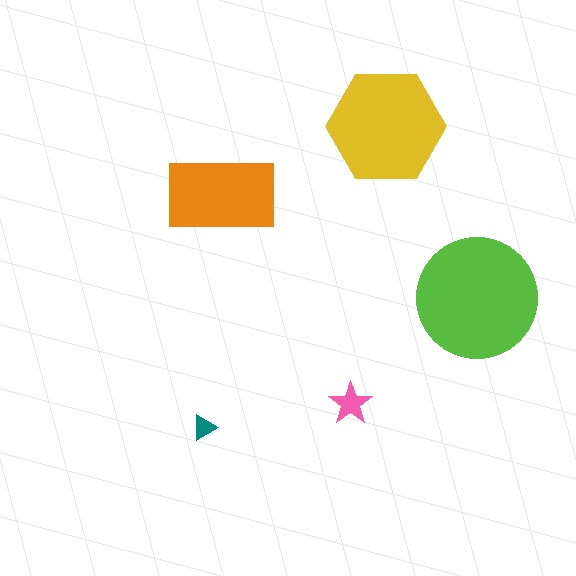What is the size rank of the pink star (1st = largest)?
4th.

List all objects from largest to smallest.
The lime circle, the yellow hexagon, the orange rectangle, the pink star, the teal triangle.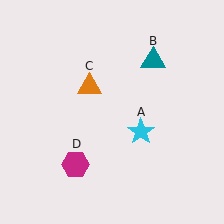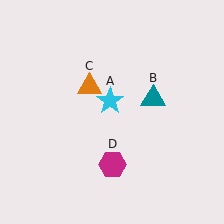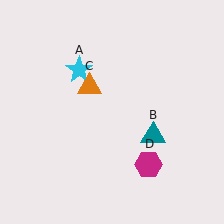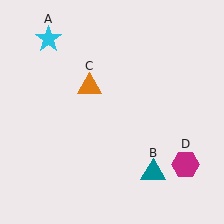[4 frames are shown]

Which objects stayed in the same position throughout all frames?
Orange triangle (object C) remained stationary.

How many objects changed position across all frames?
3 objects changed position: cyan star (object A), teal triangle (object B), magenta hexagon (object D).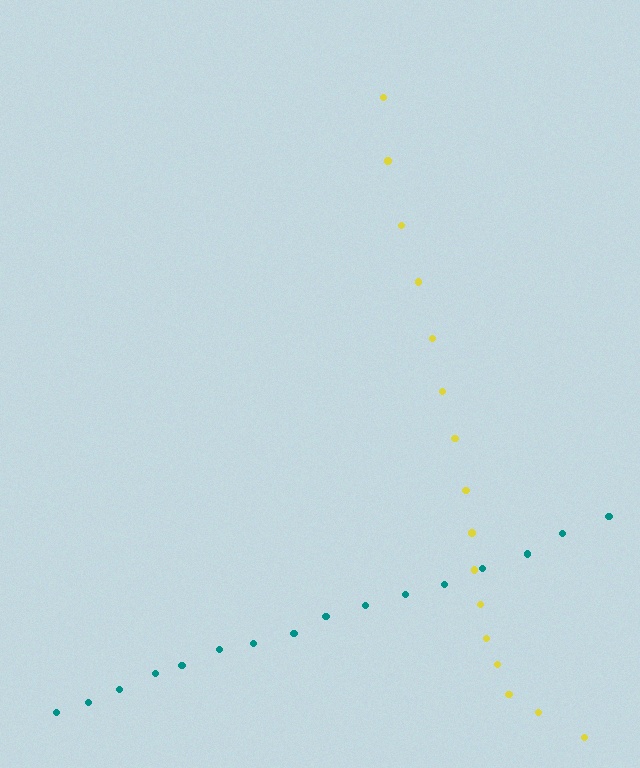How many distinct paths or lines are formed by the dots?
There are 2 distinct paths.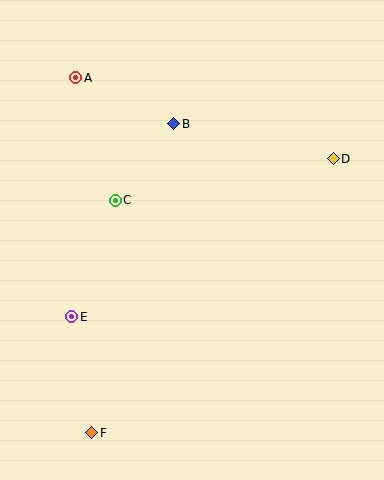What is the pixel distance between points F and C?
The distance between F and C is 233 pixels.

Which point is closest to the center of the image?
Point C at (115, 200) is closest to the center.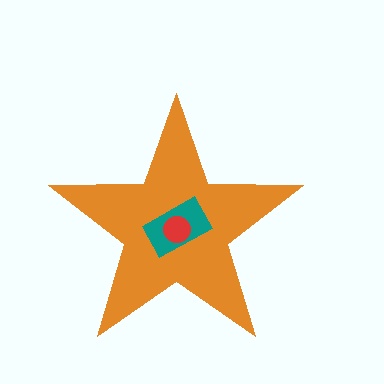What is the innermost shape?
The red circle.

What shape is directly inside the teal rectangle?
The red circle.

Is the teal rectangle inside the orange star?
Yes.